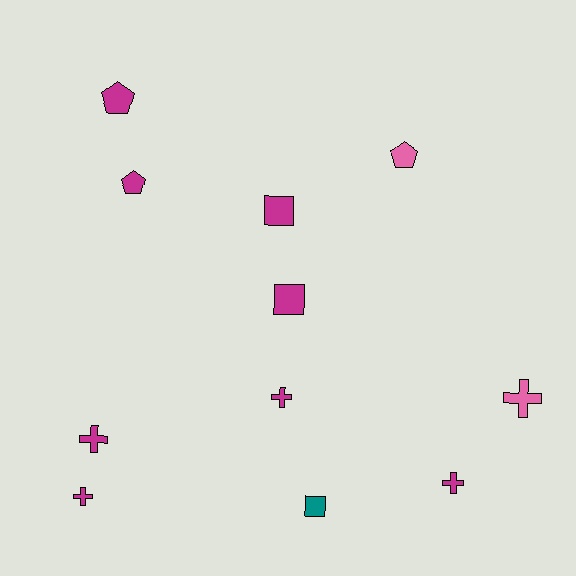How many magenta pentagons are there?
There are 2 magenta pentagons.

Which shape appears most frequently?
Cross, with 5 objects.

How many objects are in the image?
There are 11 objects.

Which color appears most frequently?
Magenta, with 8 objects.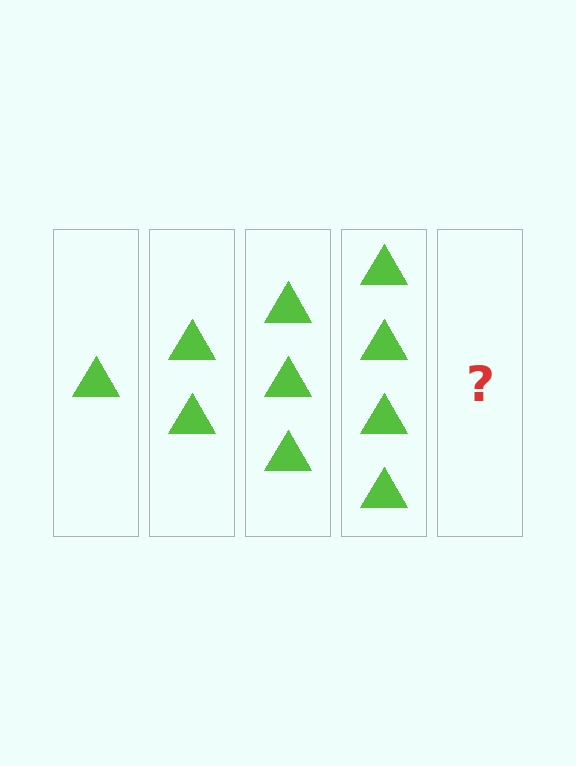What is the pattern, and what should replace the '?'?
The pattern is that each step adds one more triangle. The '?' should be 5 triangles.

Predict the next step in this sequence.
The next step is 5 triangles.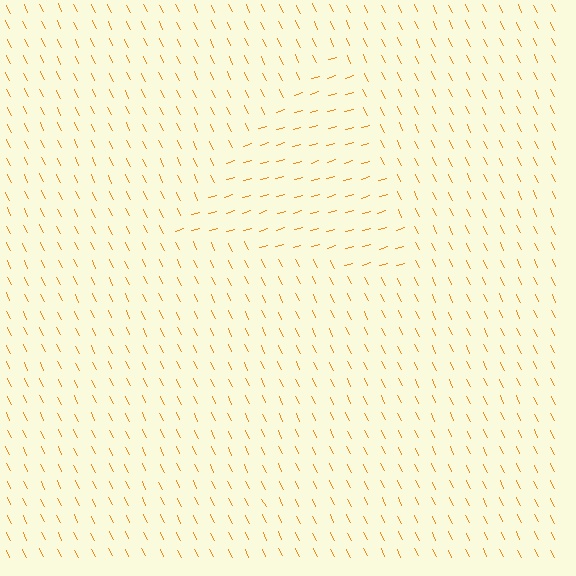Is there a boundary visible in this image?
Yes, there is a texture boundary formed by a change in line orientation.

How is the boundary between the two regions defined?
The boundary is defined purely by a change in line orientation (approximately 81 degrees difference). All lines are the same color and thickness.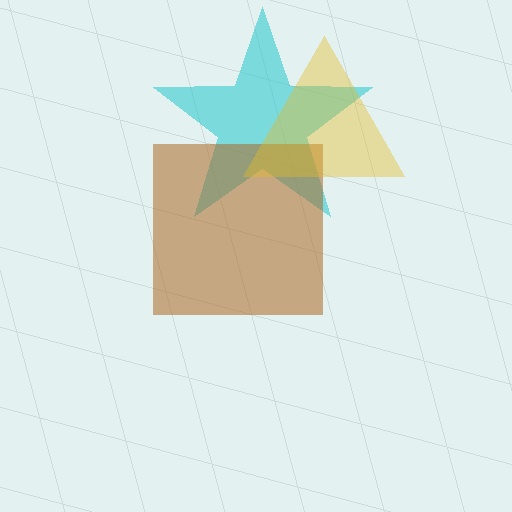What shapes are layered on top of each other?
The layered shapes are: a cyan star, a brown square, a yellow triangle.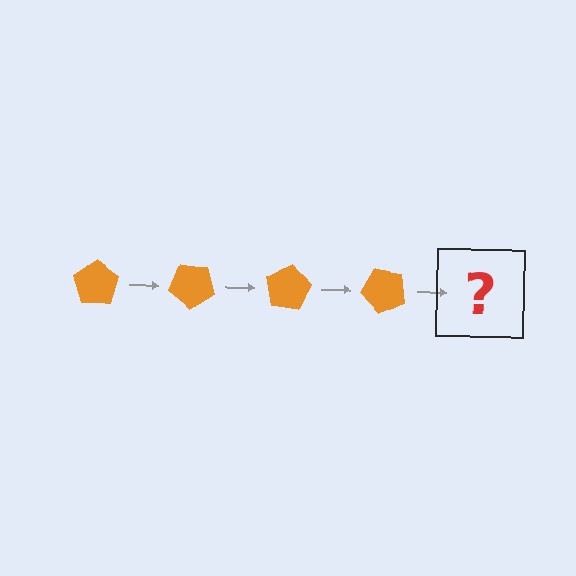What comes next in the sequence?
The next element should be an orange pentagon rotated 160 degrees.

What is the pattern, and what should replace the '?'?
The pattern is that the pentagon rotates 40 degrees each step. The '?' should be an orange pentagon rotated 160 degrees.